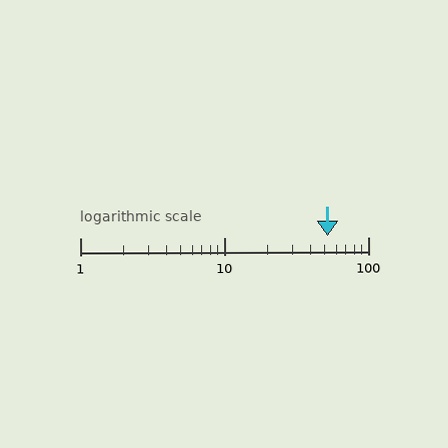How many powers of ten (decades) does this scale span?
The scale spans 2 decades, from 1 to 100.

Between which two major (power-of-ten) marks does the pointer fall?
The pointer is between 10 and 100.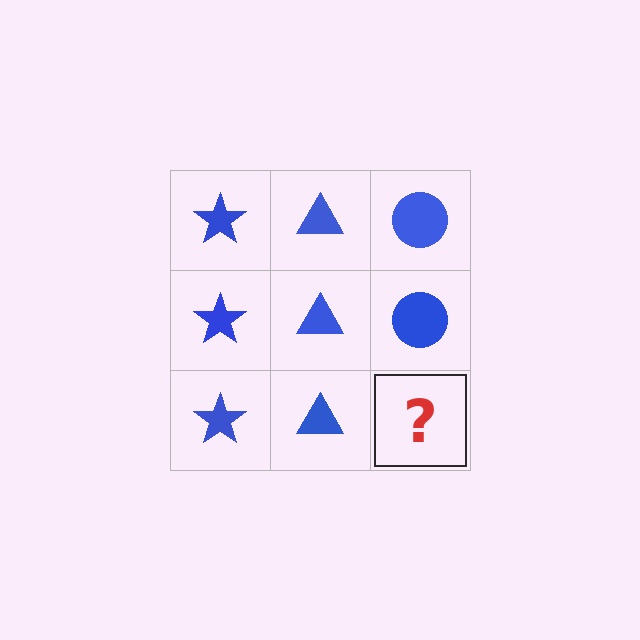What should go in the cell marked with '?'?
The missing cell should contain a blue circle.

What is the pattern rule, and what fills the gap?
The rule is that each column has a consistent shape. The gap should be filled with a blue circle.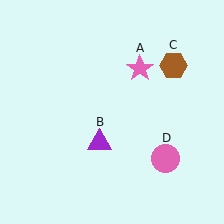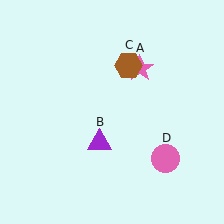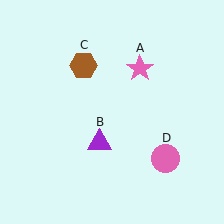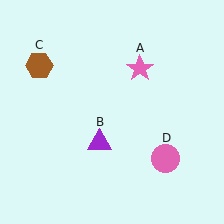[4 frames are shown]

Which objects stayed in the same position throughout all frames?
Pink star (object A) and purple triangle (object B) and pink circle (object D) remained stationary.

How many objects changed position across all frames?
1 object changed position: brown hexagon (object C).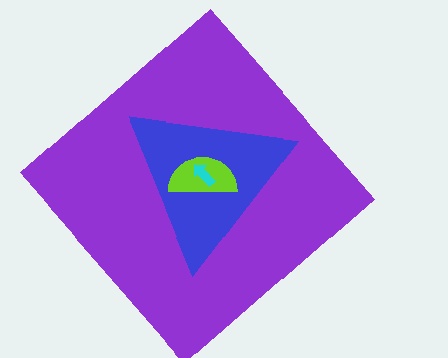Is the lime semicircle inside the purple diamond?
Yes.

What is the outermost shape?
The purple diamond.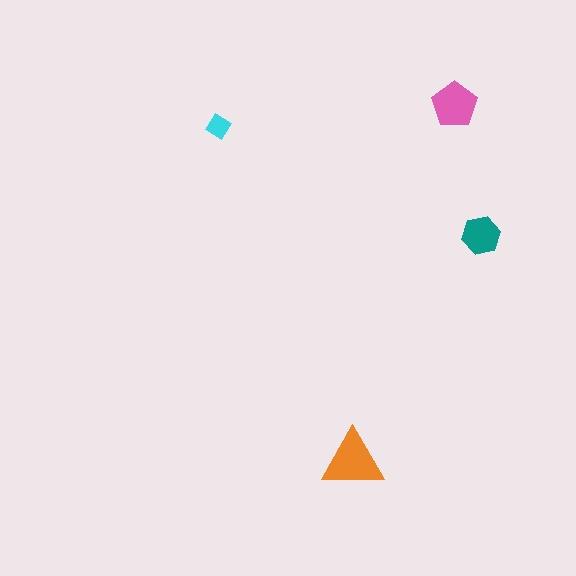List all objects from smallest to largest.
The cyan diamond, the teal hexagon, the pink pentagon, the orange triangle.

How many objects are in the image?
There are 4 objects in the image.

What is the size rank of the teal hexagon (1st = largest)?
3rd.